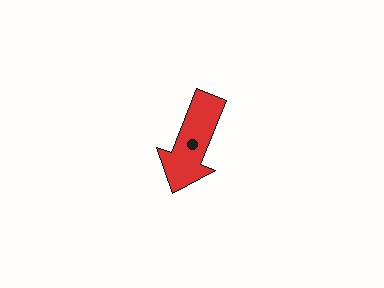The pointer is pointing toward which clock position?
Roughly 7 o'clock.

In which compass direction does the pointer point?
South.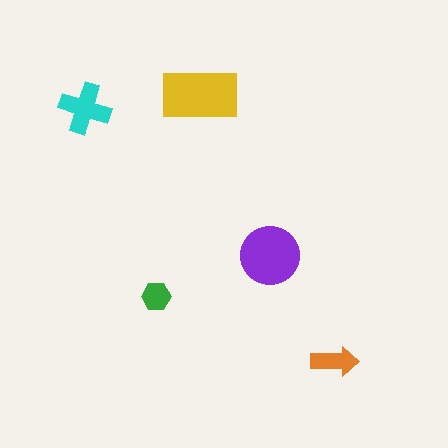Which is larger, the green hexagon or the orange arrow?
The orange arrow.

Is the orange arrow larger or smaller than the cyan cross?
Smaller.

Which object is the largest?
The yellow rectangle.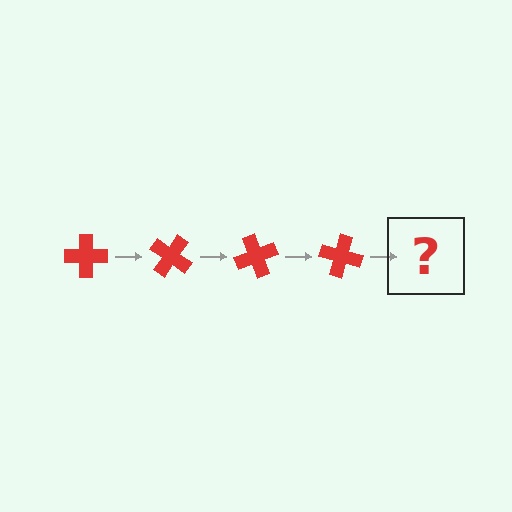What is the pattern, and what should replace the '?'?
The pattern is that the cross rotates 35 degrees each step. The '?' should be a red cross rotated 140 degrees.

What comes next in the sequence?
The next element should be a red cross rotated 140 degrees.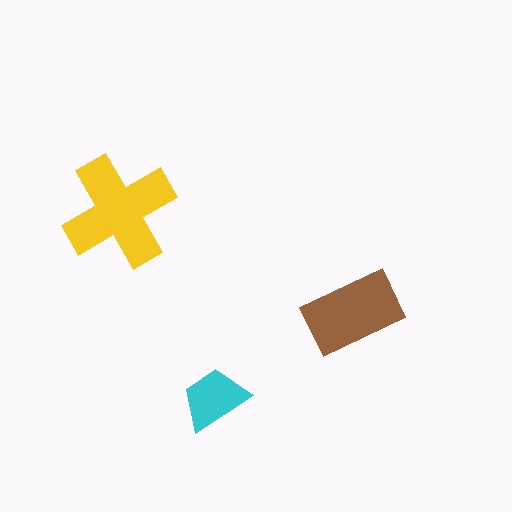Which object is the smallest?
The cyan trapezoid.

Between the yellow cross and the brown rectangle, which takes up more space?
The yellow cross.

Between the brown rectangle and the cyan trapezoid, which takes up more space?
The brown rectangle.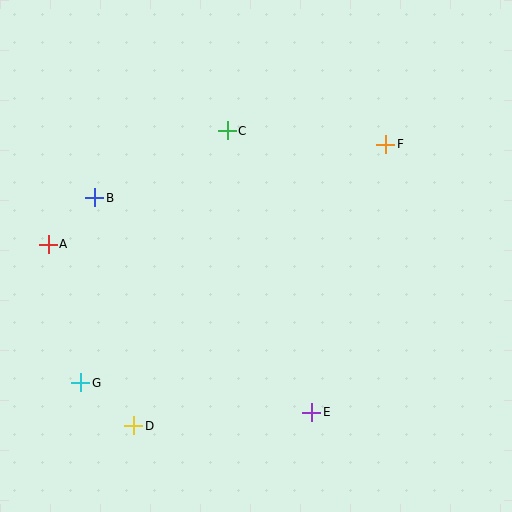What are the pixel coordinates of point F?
Point F is at (386, 144).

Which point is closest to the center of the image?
Point C at (227, 131) is closest to the center.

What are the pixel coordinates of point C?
Point C is at (227, 131).